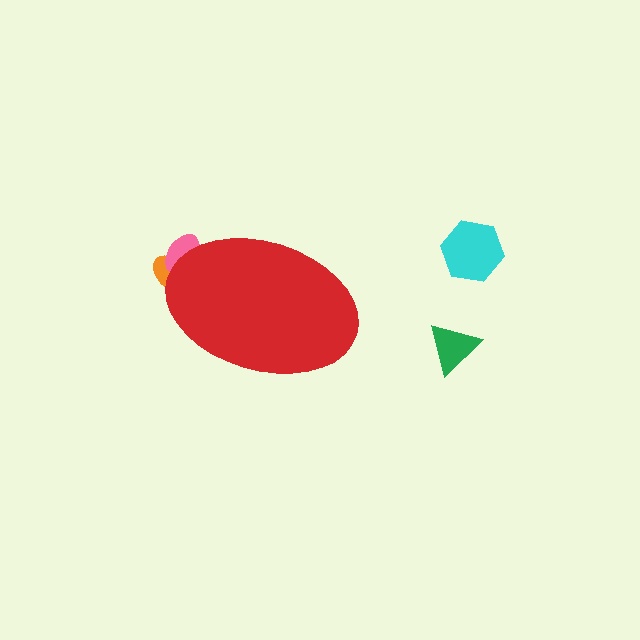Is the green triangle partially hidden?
No, the green triangle is fully visible.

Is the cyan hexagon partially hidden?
No, the cyan hexagon is fully visible.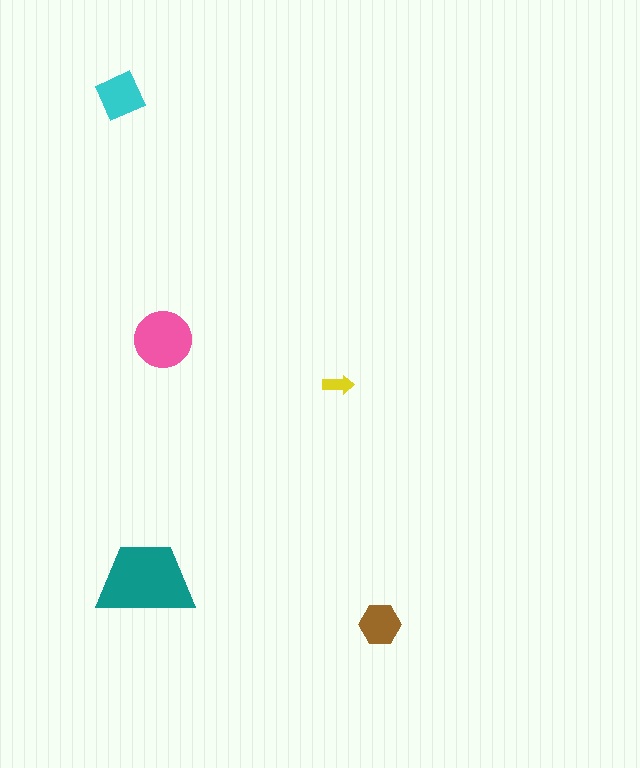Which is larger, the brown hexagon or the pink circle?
The pink circle.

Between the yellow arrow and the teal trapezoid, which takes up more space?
The teal trapezoid.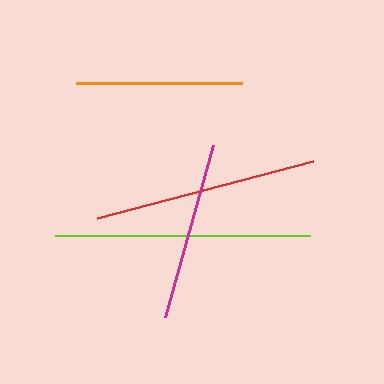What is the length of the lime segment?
The lime segment is approximately 255 pixels long.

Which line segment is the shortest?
The orange line is the shortest at approximately 166 pixels.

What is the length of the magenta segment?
The magenta segment is approximately 178 pixels long.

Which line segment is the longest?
The lime line is the longest at approximately 255 pixels.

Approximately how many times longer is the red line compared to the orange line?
The red line is approximately 1.3 times the length of the orange line.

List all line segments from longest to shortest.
From longest to shortest: lime, red, magenta, orange.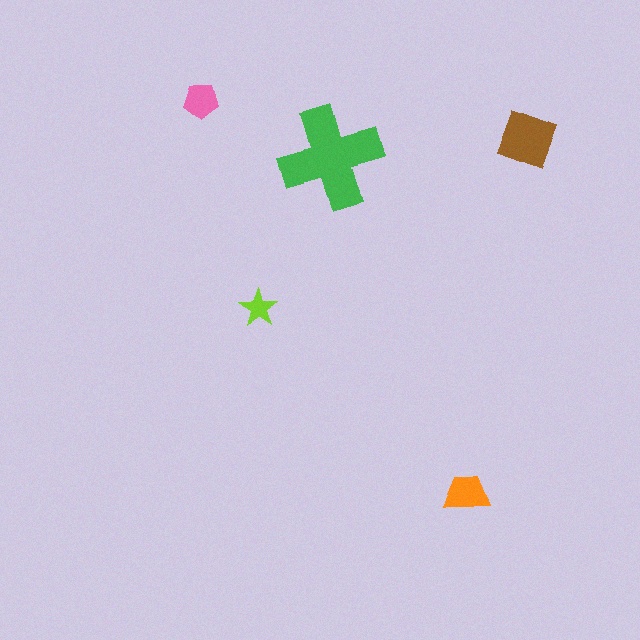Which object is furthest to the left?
The pink pentagon is leftmost.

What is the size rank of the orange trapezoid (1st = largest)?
3rd.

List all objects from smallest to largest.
The lime star, the pink pentagon, the orange trapezoid, the brown diamond, the green cross.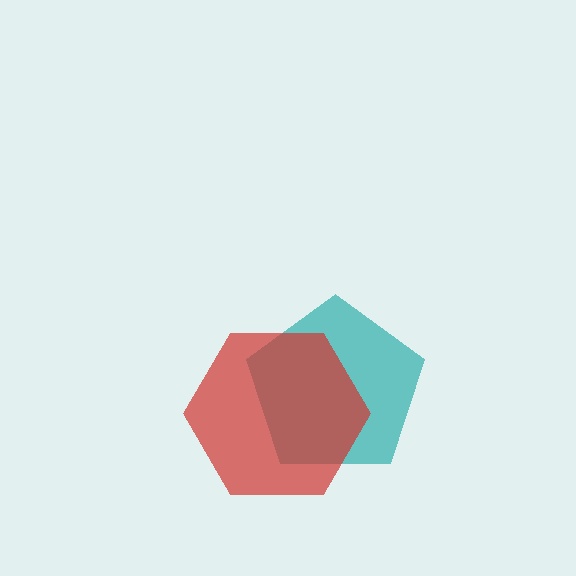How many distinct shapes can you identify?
There are 2 distinct shapes: a teal pentagon, a red hexagon.